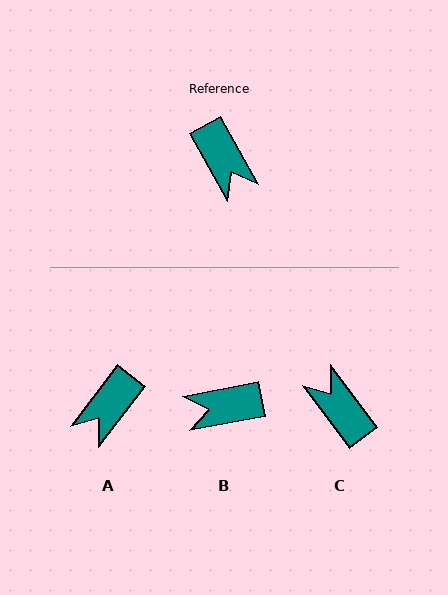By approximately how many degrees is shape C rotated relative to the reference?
Approximately 173 degrees clockwise.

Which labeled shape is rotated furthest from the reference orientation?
C, about 173 degrees away.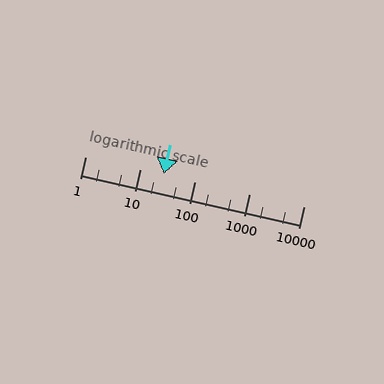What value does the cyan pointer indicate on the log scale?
The pointer indicates approximately 27.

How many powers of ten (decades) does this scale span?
The scale spans 4 decades, from 1 to 10000.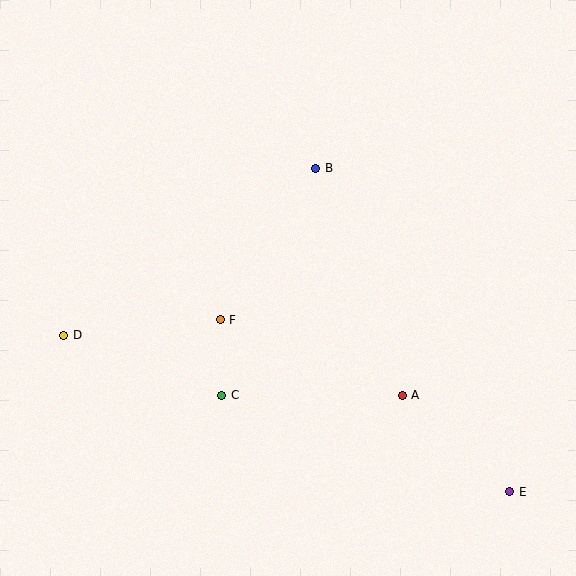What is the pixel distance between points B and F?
The distance between B and F is 179 pixels.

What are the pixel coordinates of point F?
Point F is at (220, 320).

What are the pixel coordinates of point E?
Point E is at (510, 492).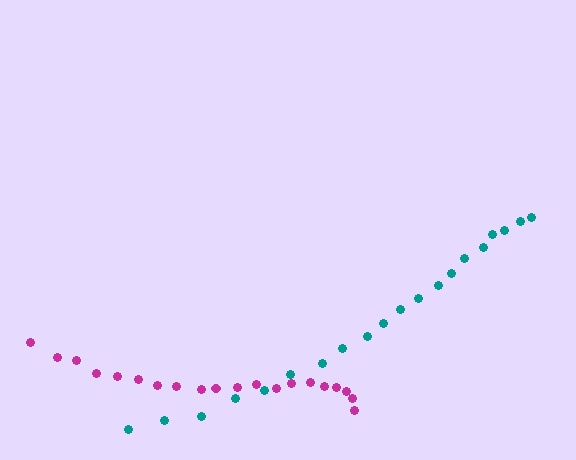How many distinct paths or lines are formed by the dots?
There are 2 distinct paths.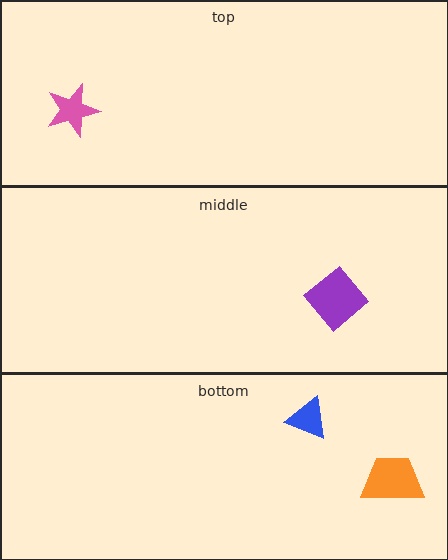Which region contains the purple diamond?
The middle region.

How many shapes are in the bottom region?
2.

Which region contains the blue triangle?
The bottom region.